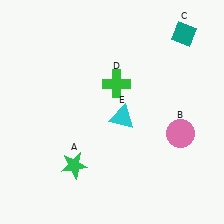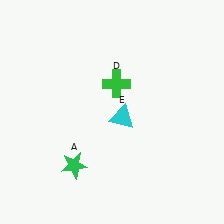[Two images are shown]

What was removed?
The teal diamond (C), the pink circle (B) were removed in Image 2.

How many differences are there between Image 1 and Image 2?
There are 2 differences between the two images.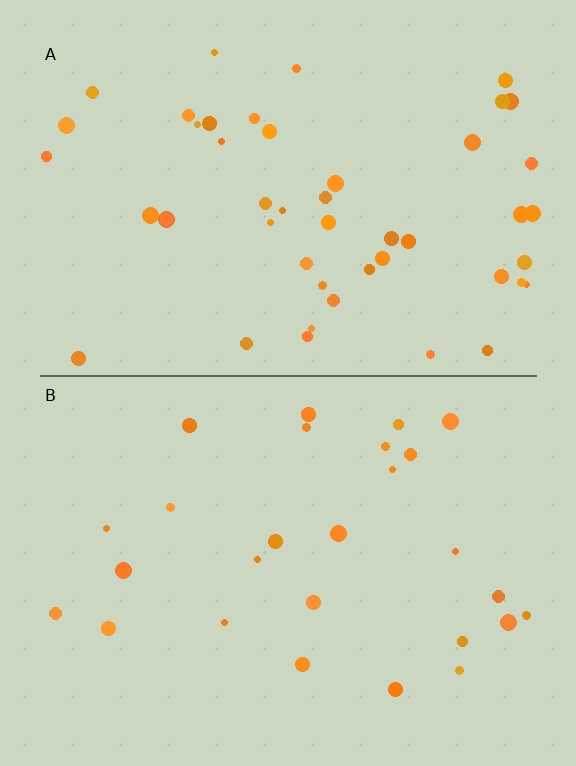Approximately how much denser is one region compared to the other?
Approximately 1.8× — region A over region B.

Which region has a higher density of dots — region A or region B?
A (the top).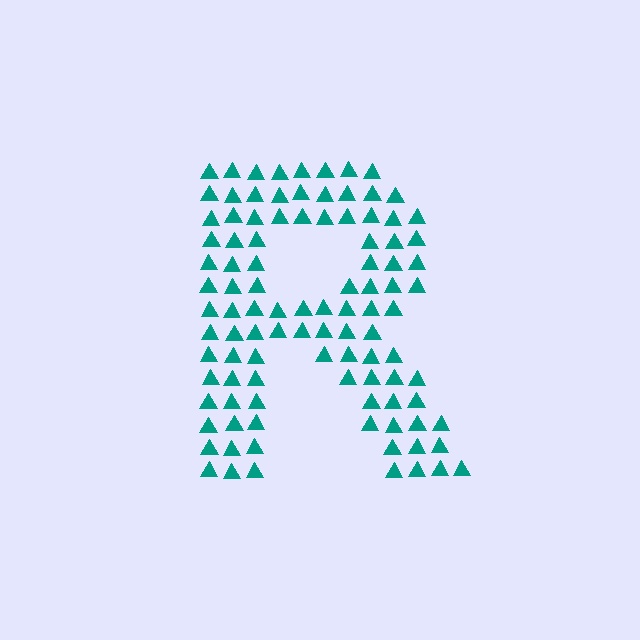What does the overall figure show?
The overall figure shows the letter R.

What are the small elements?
The small elements are triangles.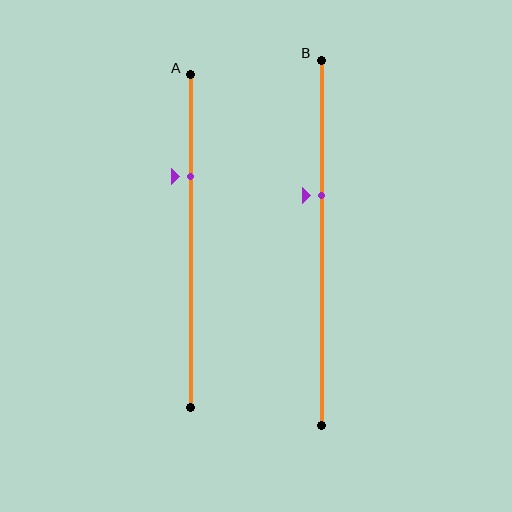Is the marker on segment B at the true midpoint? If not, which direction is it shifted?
No, the marker on segment B is shifted upward by about 13% of the segment length.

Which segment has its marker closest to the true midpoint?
Segment B has its marker closest to the true midpoint.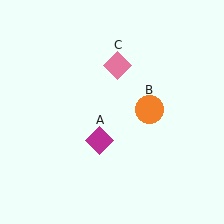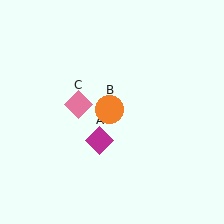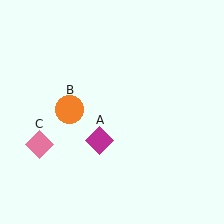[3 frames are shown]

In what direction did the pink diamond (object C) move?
The pink diamond (object C) moved down and to the left.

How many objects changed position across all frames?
2 objects changed position: orange circle (object B), pink diamond (object C).